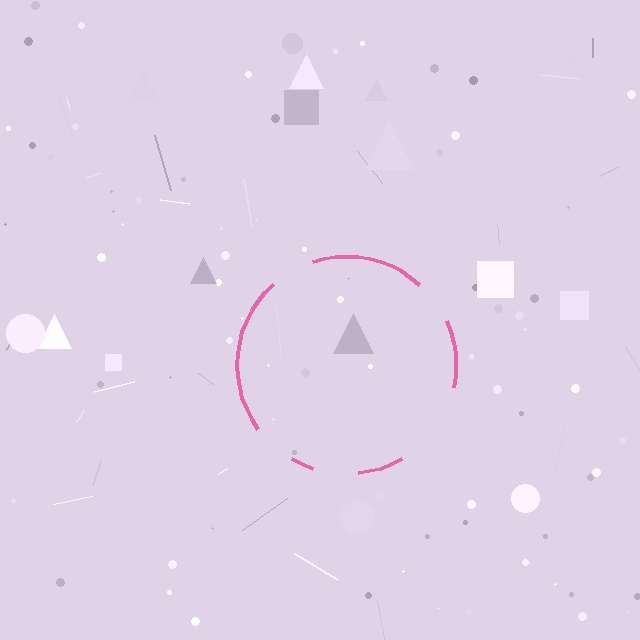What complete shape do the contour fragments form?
The contour fragments form a circle.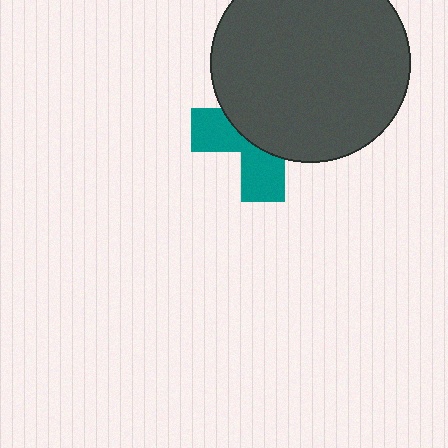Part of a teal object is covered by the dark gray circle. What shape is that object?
It is a cross.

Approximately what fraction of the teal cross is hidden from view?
Roughly 61% of the teal cross is hidden behind the dark gray circle.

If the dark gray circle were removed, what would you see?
You would see the complete teal cross.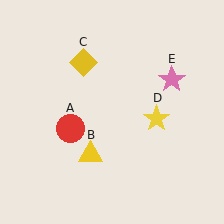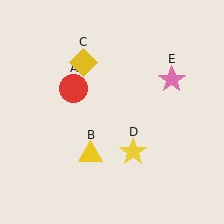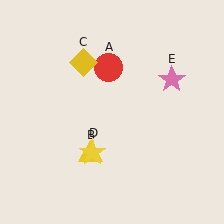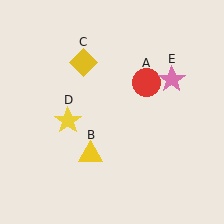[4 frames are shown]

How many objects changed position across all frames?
2 objects changed position: red circle (object A), yellow star (object D).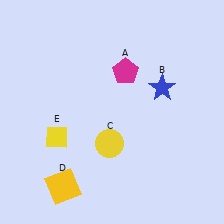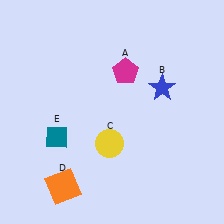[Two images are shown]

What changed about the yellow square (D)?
In Image 1, D is yellow. In Image 2, it changed to orange.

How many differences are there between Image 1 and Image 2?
There are 2 differences between the two images.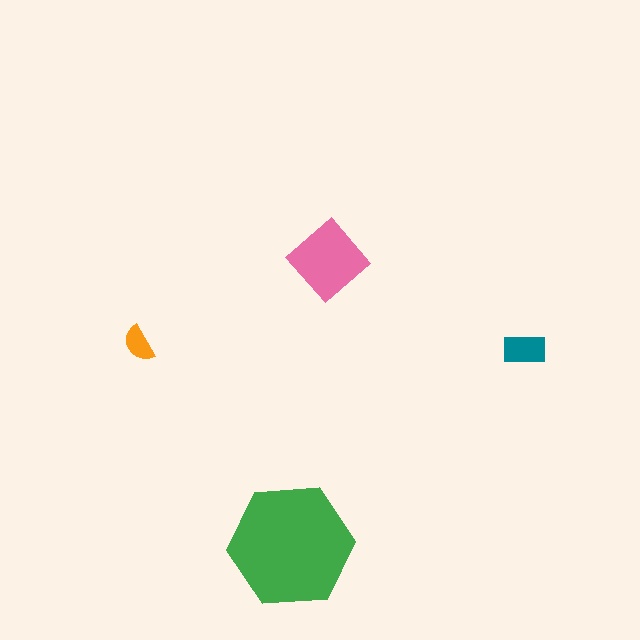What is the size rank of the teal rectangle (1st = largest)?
3rd.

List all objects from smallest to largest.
The orange semicircle, the teal rectangle, the pink diamond, the green hexagon.